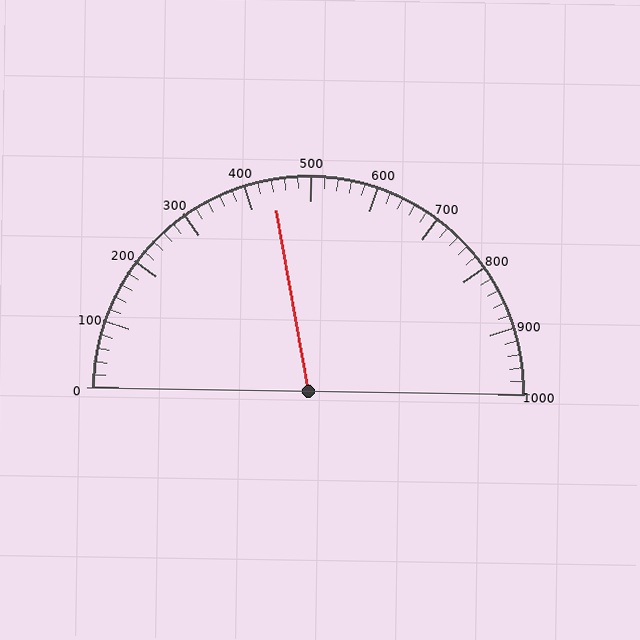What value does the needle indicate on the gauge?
The needle indicates approximately 440.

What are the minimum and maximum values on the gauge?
The gauge ranges from 0 to 1000.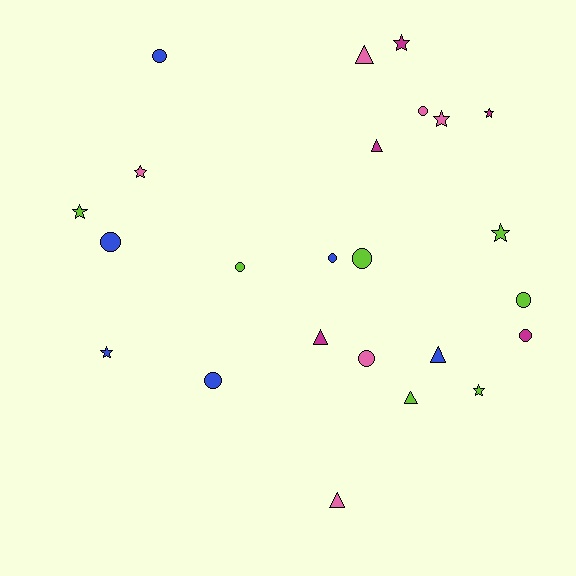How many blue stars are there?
There is 1 blue star.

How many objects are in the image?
There are 24 objects.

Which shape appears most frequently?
Circle, with 10 objects.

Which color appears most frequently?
Lime, with 7 objects.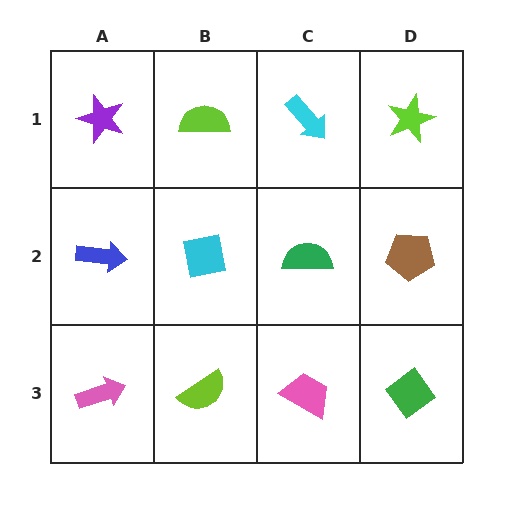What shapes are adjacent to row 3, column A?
A blue arrow (row 2, column A), a lime semicircle (row 3, column B).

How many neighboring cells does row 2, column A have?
3.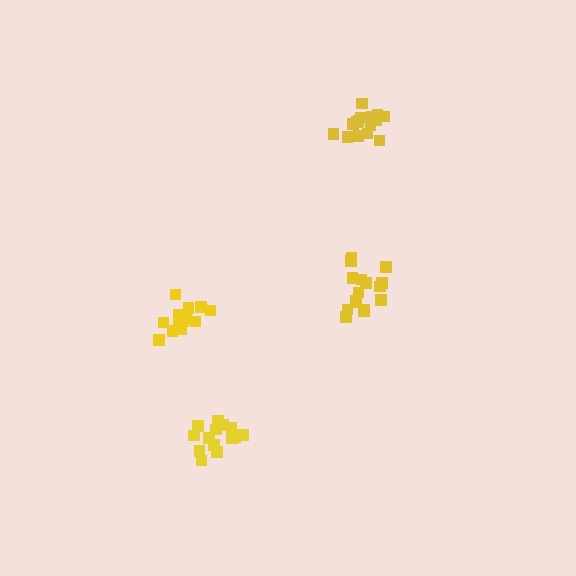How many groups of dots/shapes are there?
There are 4 groups.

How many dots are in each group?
Group 1: 14 dots, Group 2: 13 dots, Group 3: 16 dots, Group 4: 15 dots (58 total).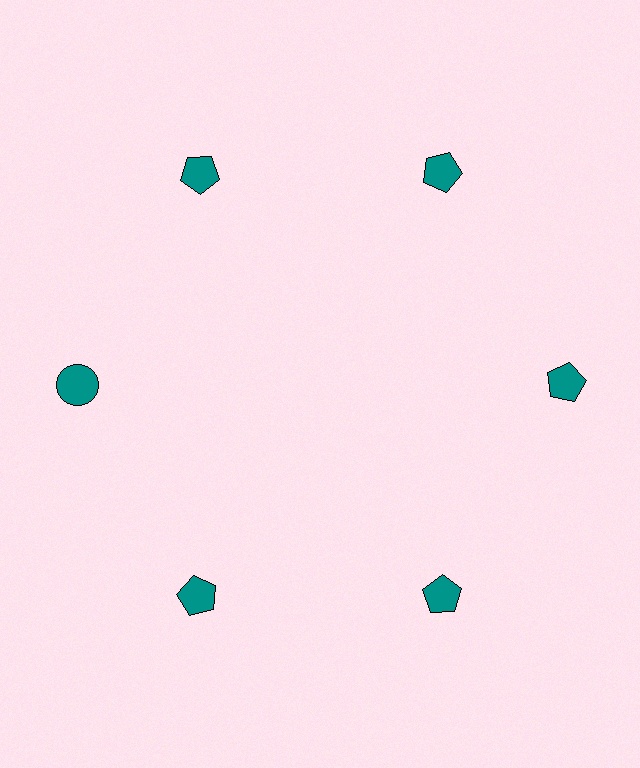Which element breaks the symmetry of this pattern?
The teal circle at roughly the 9 o'clock position breaks the symmetry. All other shapes are teal pentagons.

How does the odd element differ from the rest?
It has a different shape: circle instead of pentagon.